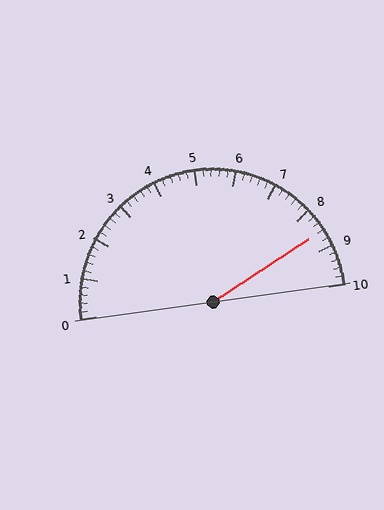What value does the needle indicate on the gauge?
The needle indicates approximately 8.6.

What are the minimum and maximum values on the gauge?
The gauge ranges from 0 to 10.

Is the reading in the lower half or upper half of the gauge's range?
The reading is in the upper half of the range (0 to 10).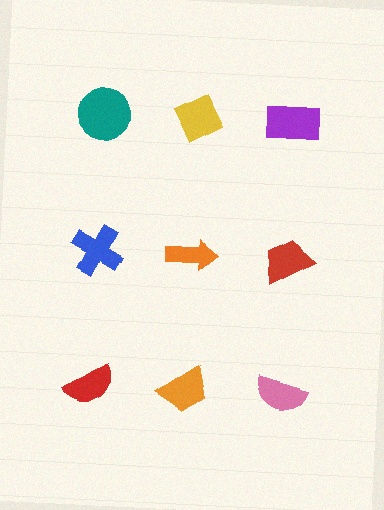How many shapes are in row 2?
3 shapes.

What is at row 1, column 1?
A teal circle.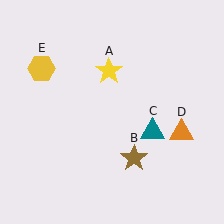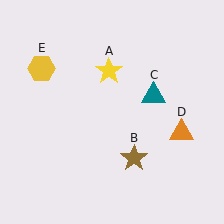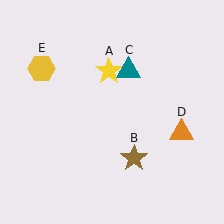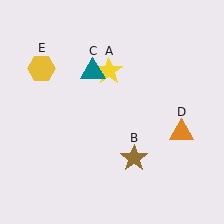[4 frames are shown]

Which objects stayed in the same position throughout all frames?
Yellow star (object A) and brown star (object B) and orange triangle (object D) and yellow hexagon (object E) remained stationary.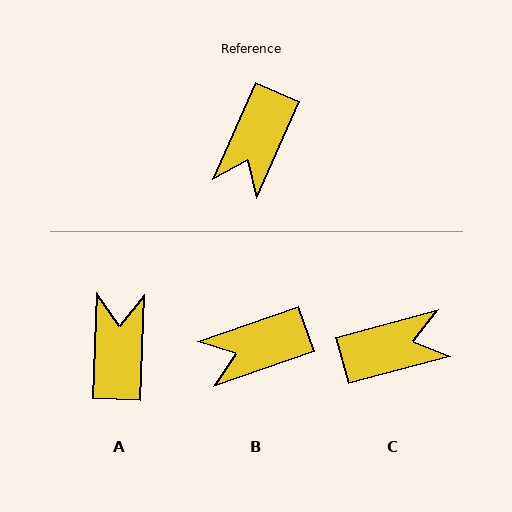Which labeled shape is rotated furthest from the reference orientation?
A, about 158 degrees away.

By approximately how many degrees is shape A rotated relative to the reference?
Approximately 158 degrees clockwise.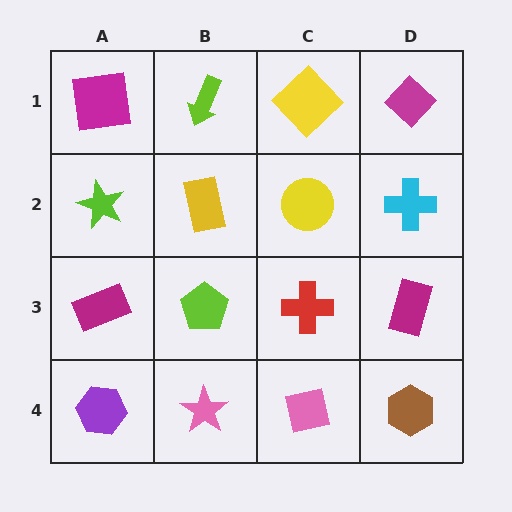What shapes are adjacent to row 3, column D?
A cyan cross (row 2, column D), a brown hexagon (row 4, column D), a red cross (row 3, column C).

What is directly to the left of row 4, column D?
A pink square.